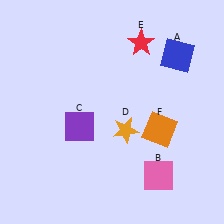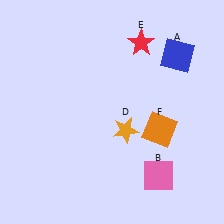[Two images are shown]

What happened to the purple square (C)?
The purple square (C) was removed in Image 2. It was in the bottom-left area of Image 1.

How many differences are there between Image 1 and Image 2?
There is 1 difference between the two images.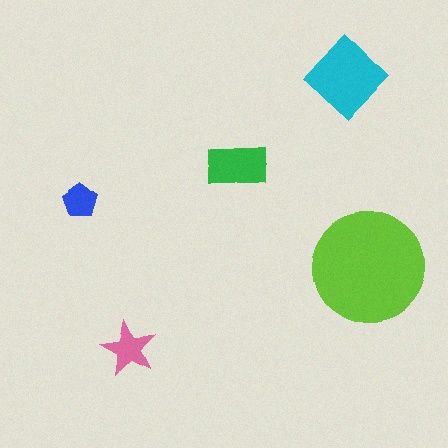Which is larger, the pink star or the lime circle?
The lime circle.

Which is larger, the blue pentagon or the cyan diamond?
The cyan diamond.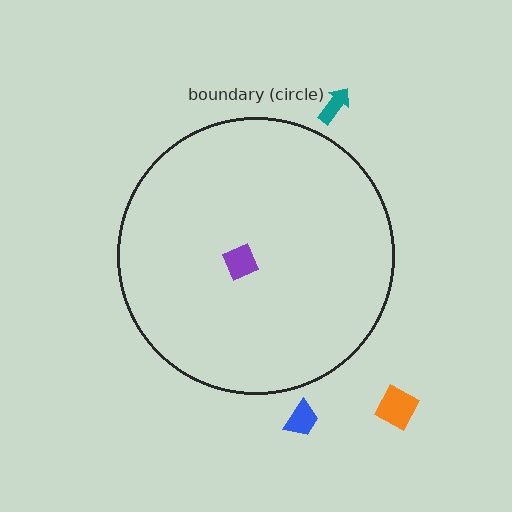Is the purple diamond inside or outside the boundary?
Inside.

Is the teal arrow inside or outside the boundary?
Outside.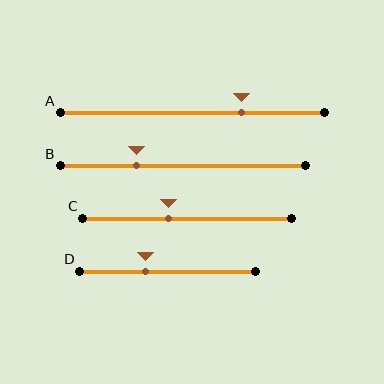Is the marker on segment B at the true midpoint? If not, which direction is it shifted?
No, the marker on segment B is shifted to the left by about 19% of the segment length.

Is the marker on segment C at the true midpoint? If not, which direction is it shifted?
No, the marker on segment C is shifted to the left by about 9% of the segment length.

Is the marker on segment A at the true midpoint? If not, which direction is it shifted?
No, the marker on segment A is shifted to the right by about 19% of the segment length.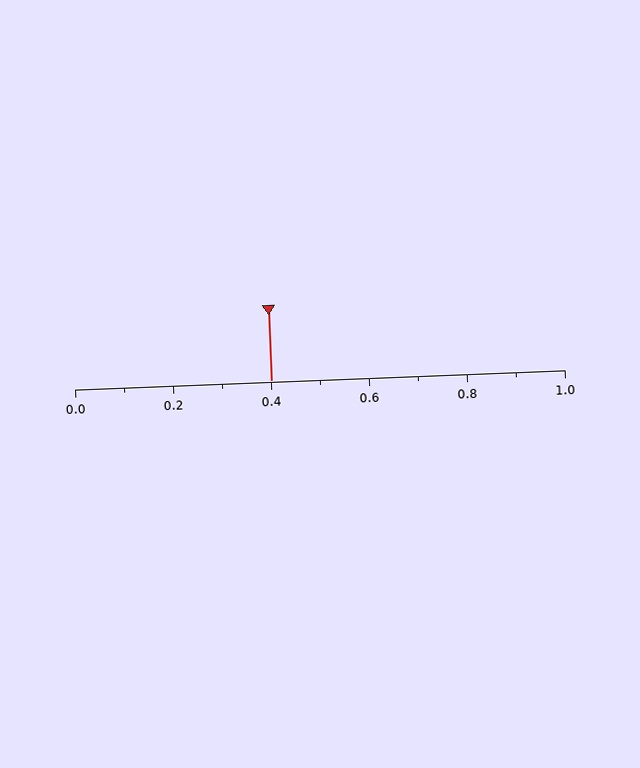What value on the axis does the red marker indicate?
The marker indicates approximately 0.4.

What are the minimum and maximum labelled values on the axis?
The axis runs from 0.0 to 1.0.